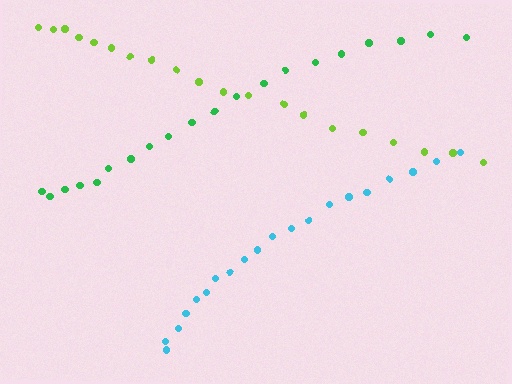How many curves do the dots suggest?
There are 3 distinct paths.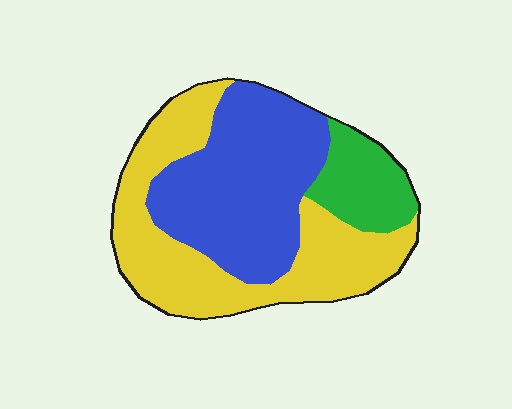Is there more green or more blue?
Blue.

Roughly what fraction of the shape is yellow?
Yellow covers around 45% of the shape.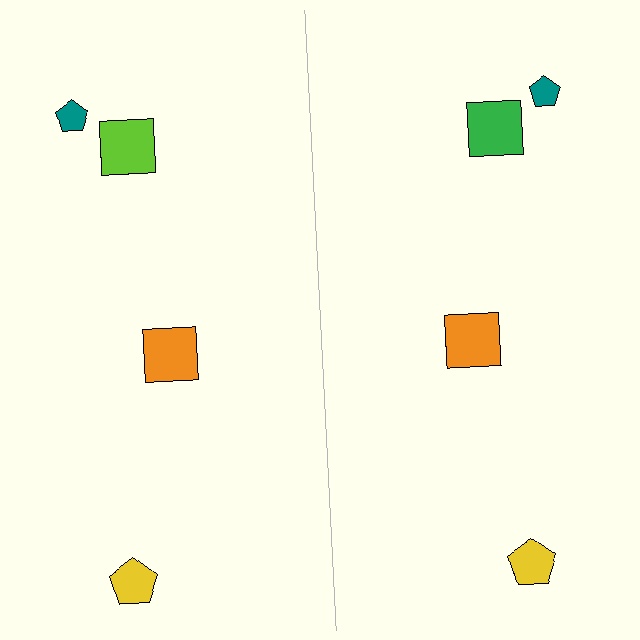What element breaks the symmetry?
The green square on the right side breaks the symmetry — its mirror counterpart is lime.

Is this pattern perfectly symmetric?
No, the pattern is not perfectly symmetric. The green square on the right side breaks the symmetry — its mirror counterpart is lime.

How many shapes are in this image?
There are 8 shapes in this image.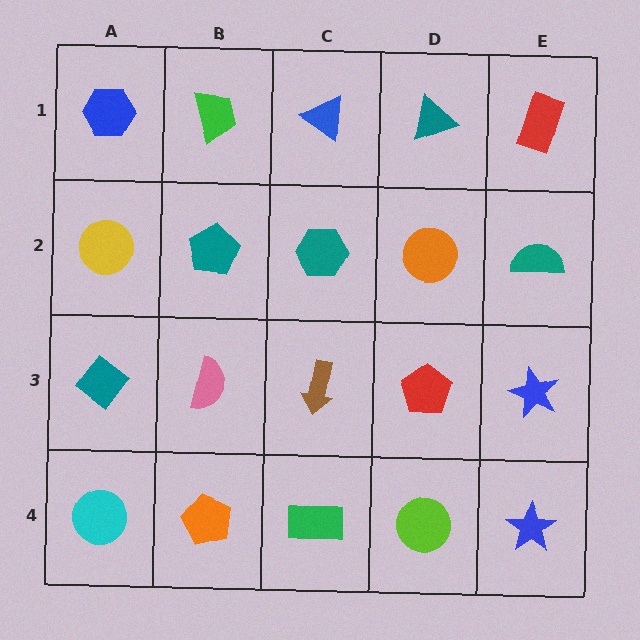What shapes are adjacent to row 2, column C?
A blue triangle (row 1, column C), a brown arrow (row 3, column C), a teal pentagon (row 2, column B), an orange circle (row 2, column D).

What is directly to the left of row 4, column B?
A cyan circle.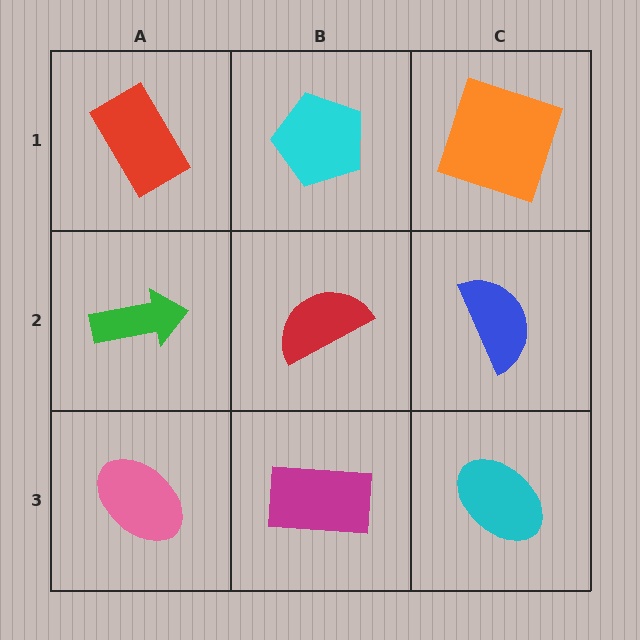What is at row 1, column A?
A red rectangle.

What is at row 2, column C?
A blue semicircle.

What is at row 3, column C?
A cyan ellipse.